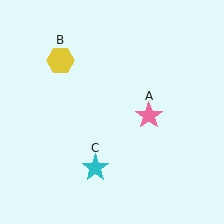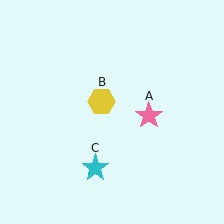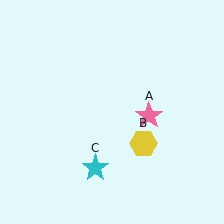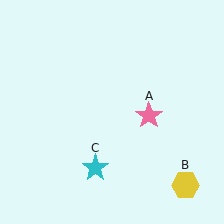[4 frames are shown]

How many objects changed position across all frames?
1 object changed position: yellow hexagon (object B).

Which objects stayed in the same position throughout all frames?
Pink star (object A) and cyan star (object C) remained stationary.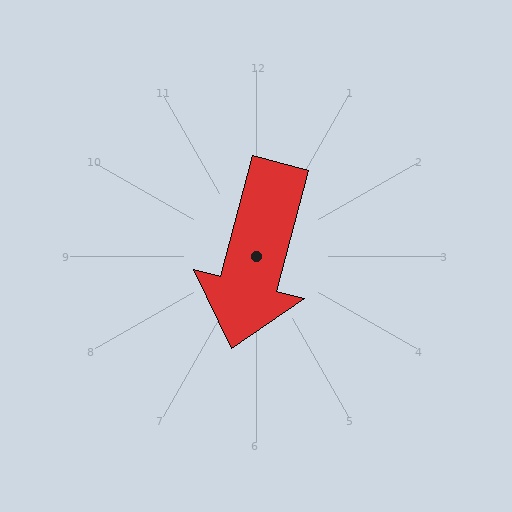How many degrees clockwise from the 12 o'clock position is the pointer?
Approximately 195 degrees.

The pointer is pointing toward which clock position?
Roughly 6 o'clock.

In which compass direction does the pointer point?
South.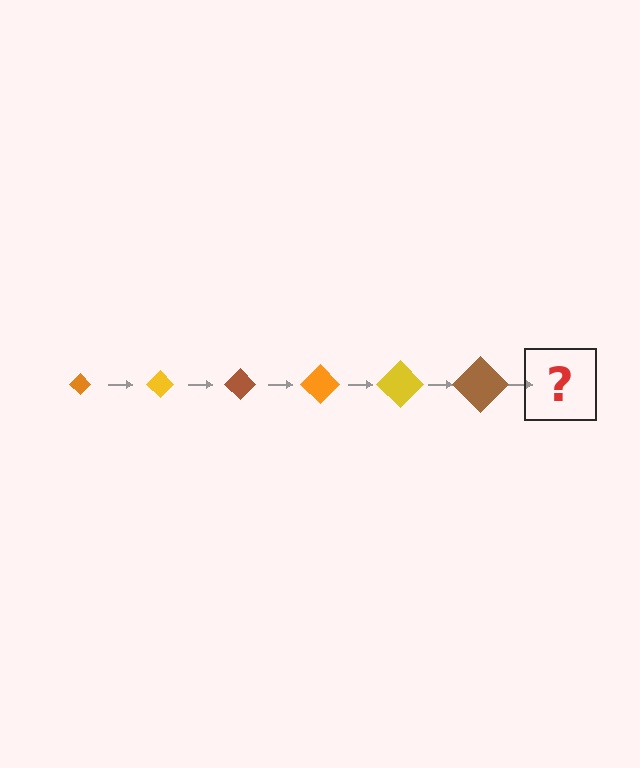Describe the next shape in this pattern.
It should be an orange diamond, larger than the previous one.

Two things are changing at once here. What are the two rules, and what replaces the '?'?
The two rules are that the diamond grows larger each step and the color cycles through orange, yellow, and brown. The '?' should be an orange diamond, larger than the previous one.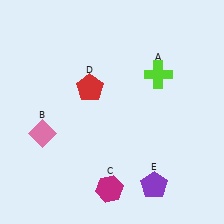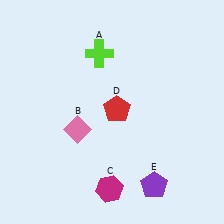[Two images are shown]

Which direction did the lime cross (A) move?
The lime cross (A) moved left.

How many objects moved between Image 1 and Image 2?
3 objects moved between the two images.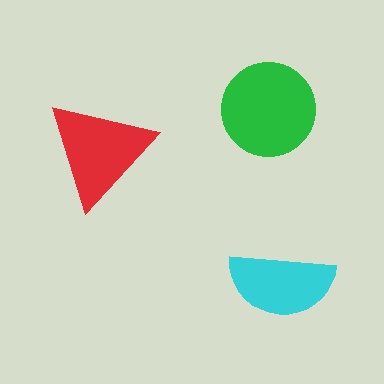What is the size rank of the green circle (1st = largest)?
1st.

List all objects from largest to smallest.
The green circle, the red triangle, the cyan semicircle.